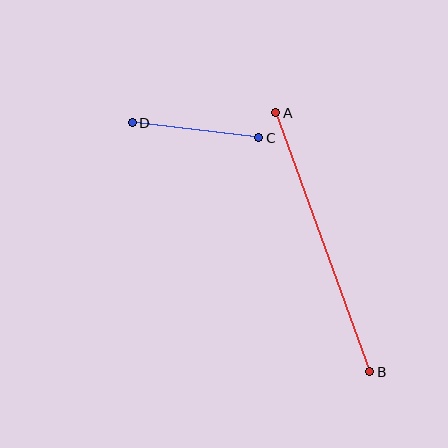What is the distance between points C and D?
The distance is approximately 127 pixels.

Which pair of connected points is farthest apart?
Points A and B are farthest apart.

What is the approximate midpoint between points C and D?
The midpoint is at approximately (196, 130) pixels.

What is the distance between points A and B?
The distance is approximately 275 pixels.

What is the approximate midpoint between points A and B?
The midpoint is at approximately (323, 242) pixels.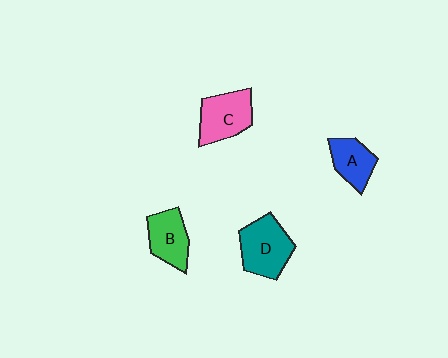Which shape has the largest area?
Shape D (teal).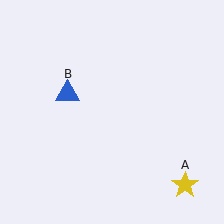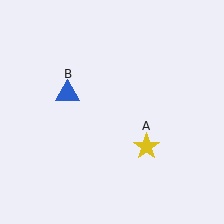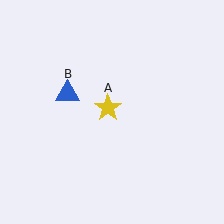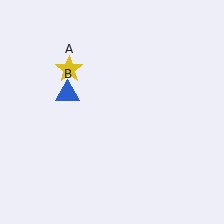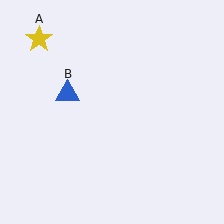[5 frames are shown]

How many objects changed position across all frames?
1 object changed position: yellow star (object A).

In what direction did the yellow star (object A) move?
The yellow star (object A) moved up and to the left.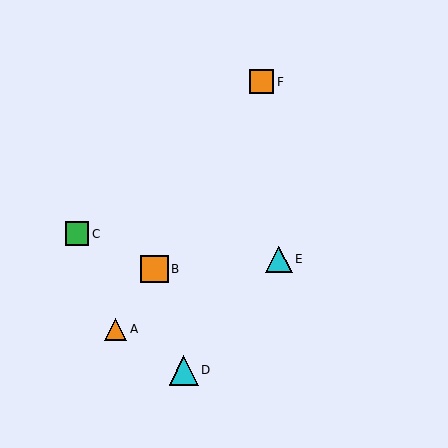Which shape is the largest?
The cyan triangle (labeled D) is the largest.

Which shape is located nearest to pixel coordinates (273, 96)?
The orange square (labeled F) at (262, 82) is nearest to that location.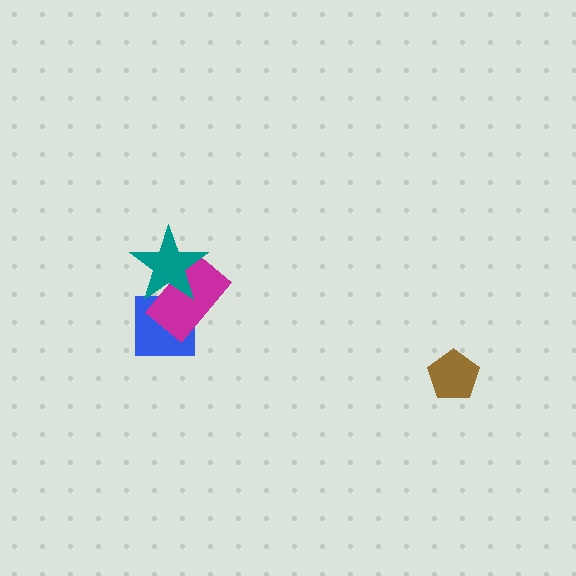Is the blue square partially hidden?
Yes, it is partially covered by another shape.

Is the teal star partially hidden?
No, no other shape covers it.